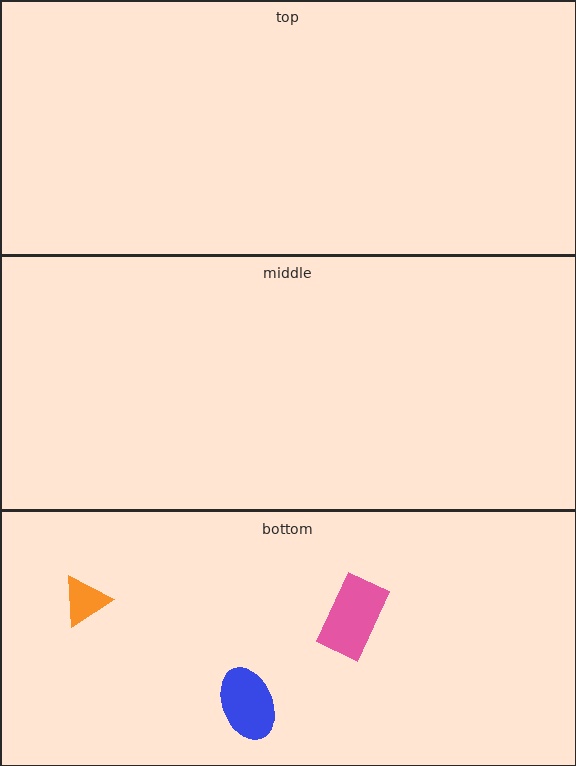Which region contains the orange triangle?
The bottom region.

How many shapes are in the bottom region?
3.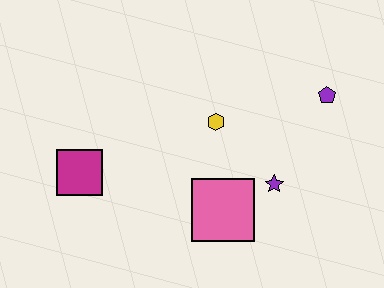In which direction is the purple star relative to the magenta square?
The purple star is to the right of the magenta square.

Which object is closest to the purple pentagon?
The purple star is closest to the purple pentagon.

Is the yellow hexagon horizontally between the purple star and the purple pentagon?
No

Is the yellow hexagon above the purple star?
Yes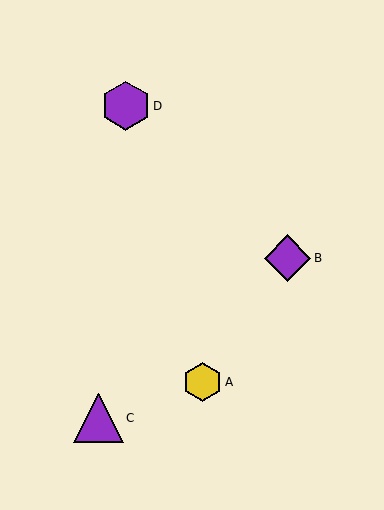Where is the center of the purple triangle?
The center of the purple triangle is at (98, 418).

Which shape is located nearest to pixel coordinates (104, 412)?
The purple triangle (labeled C) at (98, 418) is nearest to that location.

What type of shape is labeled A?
Shape A is a yellow hexagon.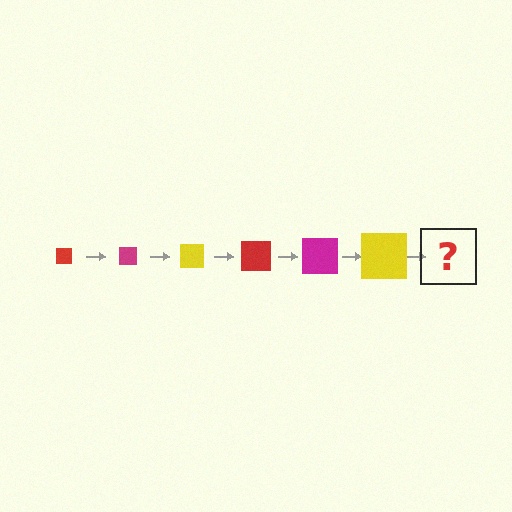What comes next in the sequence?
The next element should be a red square, larger than the previous one.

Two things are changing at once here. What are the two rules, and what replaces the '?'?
The two rules are that the square grows larger each step and the color cycles through red, magenta, and yellow. The '?' should be a red square, larger than the previous one.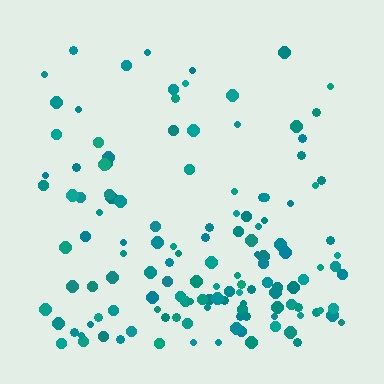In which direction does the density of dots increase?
From top to bottom, with the bottom side densest.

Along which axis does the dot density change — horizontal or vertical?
Vertical.